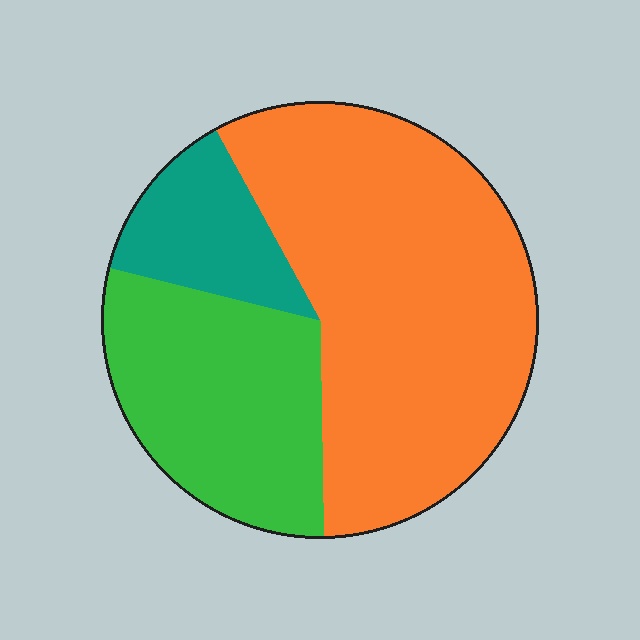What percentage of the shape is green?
Green covers 29% of the shape.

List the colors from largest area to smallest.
From largest to smallest: orange, green, teal.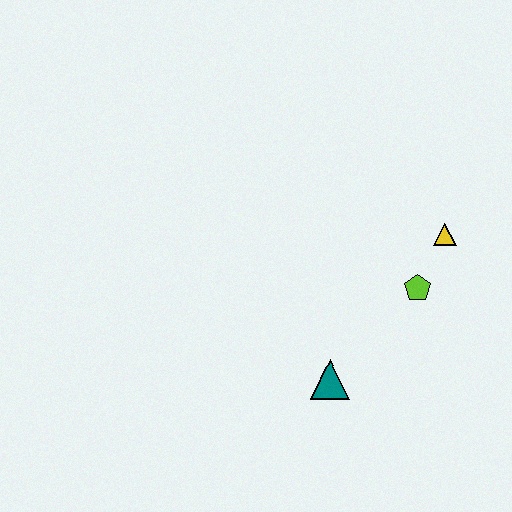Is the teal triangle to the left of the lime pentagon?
Yes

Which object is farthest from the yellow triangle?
The teal triangle is farthest from the yellow triangle.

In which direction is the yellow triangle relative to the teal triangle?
The yellow triangle is above the teal triangle.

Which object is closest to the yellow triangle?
The lime pentagon is closest to the yellow triangle.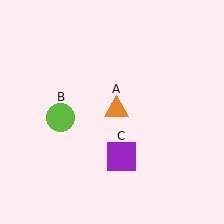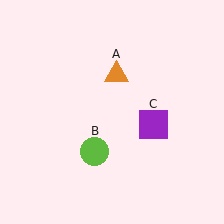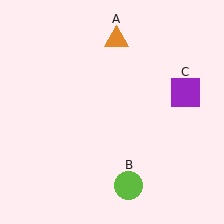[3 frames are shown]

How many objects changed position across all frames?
3 objects changed position: orange triangle (object A), lime circle (object B), purple square (object C).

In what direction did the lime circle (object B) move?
The lime circle (object B) moved down and to the right.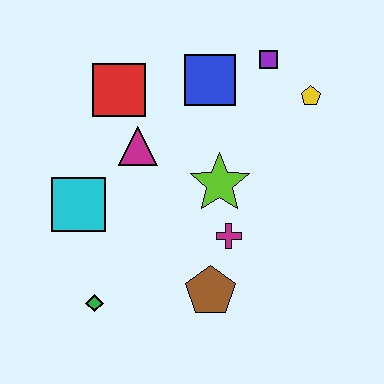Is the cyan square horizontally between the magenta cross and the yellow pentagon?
No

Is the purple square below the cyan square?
No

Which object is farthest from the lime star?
The green diamond is farthest from the lime star.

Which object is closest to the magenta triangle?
The red square is closest to the magenta triangle.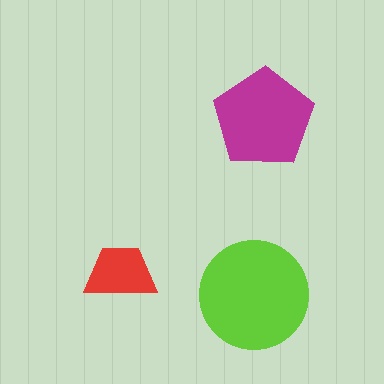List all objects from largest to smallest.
The lime circle, the magenta pentagon, the red trapezoid.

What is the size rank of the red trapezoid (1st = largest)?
3rd.